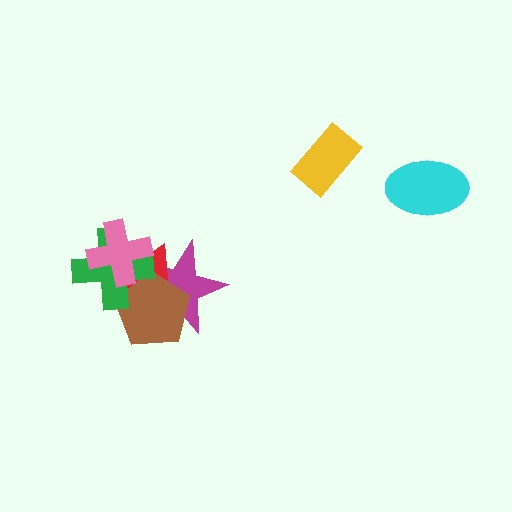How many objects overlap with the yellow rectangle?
0 objects overlap with the yellow rectangle.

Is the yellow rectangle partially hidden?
No, no other shape covers it.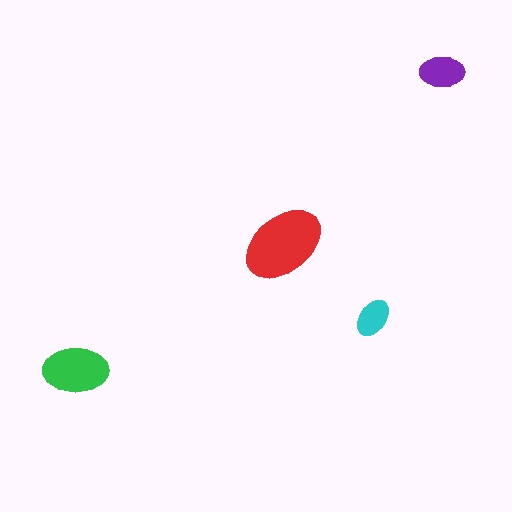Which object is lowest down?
The green ellipse is bottommost.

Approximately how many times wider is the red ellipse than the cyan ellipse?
About 2 times wider.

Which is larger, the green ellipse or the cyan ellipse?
The green one.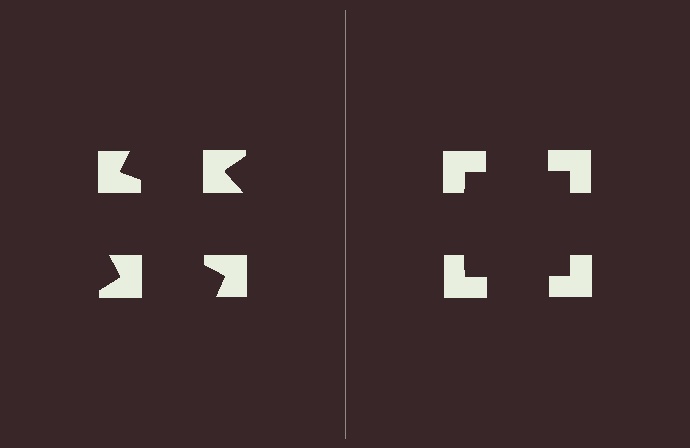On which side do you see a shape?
An illusory square appears on the right side. On the left side the wedge cuts are rotated, so no coherent shape forms.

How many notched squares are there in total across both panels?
8 — 4 on each side.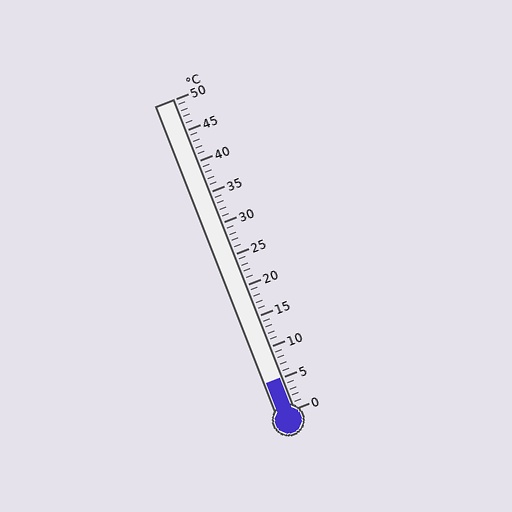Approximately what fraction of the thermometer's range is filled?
The thermometer is filled to approximately 10% of its range.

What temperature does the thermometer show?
The thermometer shows approximately 5°C.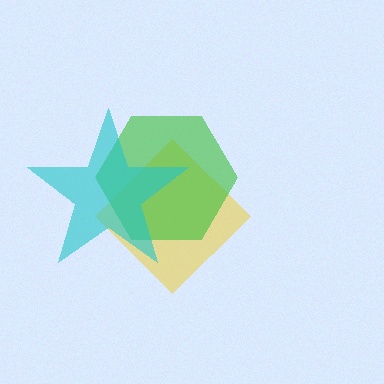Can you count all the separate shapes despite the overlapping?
Yes, there are 3 separate shapes.